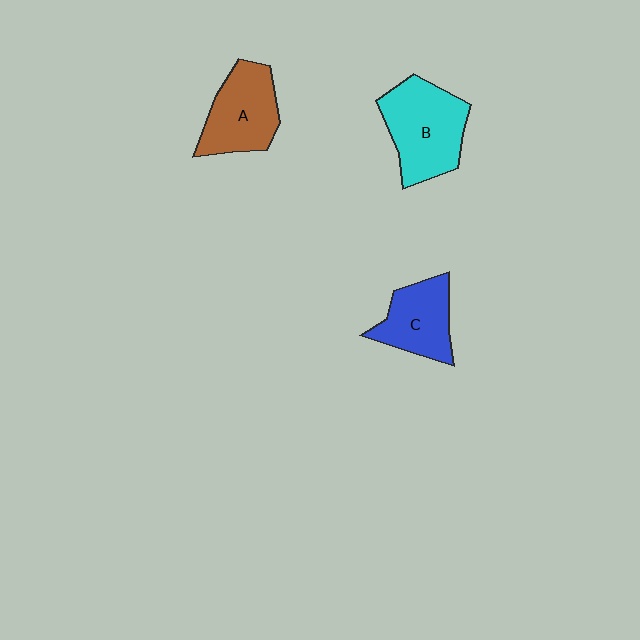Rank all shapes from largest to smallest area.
From largest to smallest: B (cyan), A (brown), C (blue).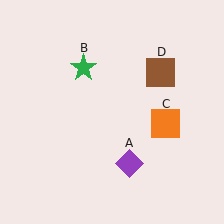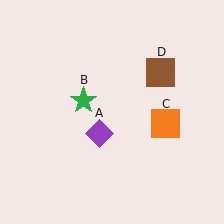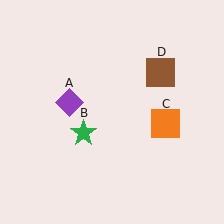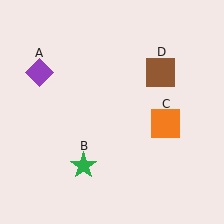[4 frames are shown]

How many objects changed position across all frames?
2 objects changed position: purple diamond (object A), green star (object B).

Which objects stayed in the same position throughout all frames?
Orange square (object C) and brown square (object D) remained stationary.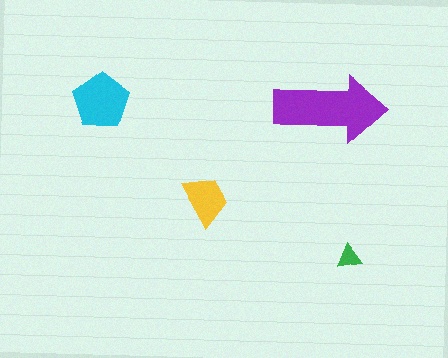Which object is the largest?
The purple arrow.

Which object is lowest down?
The green triangle is bottommost.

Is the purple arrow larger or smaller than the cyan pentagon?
Larger.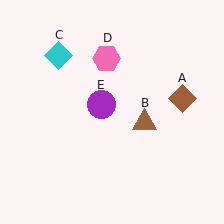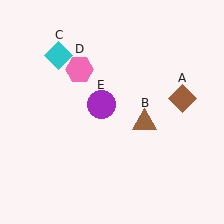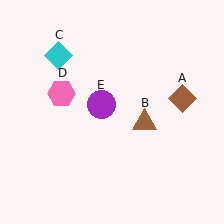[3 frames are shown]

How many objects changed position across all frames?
1 object changed position: pink hexagon (object D).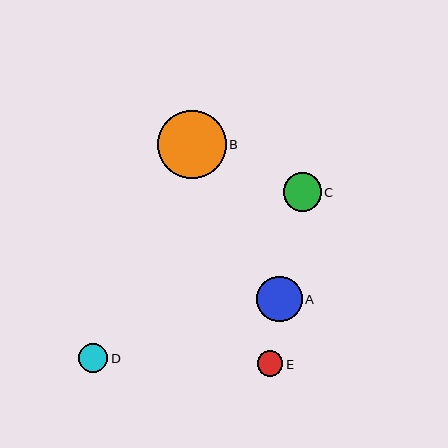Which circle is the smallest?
Circle E is the smallest with a size of approximately 25 pixels.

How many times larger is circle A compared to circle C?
Circle A is approximately 1.2 times the size of circle C.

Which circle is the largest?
Circle B is the largest with a size of approximately 69 pixels.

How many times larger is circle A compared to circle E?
Circle A is approximately 1.8 times the size of circle E.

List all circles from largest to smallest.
From largest to smallest: B, A, C, D, E.